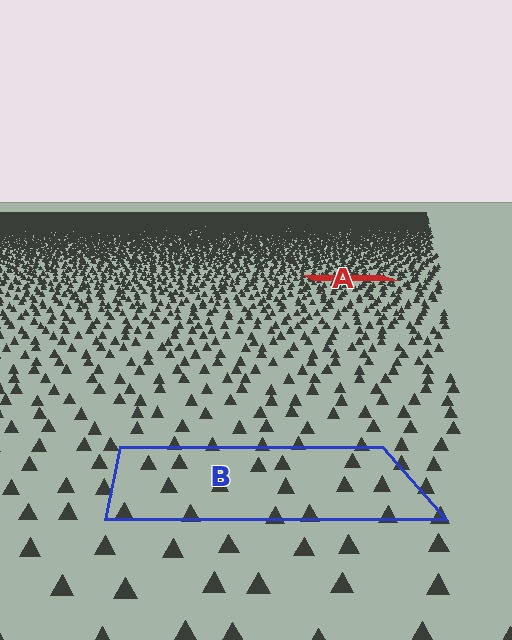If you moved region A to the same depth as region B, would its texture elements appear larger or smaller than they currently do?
They would appear larger. At a closer depth, the same texture elements are projected at a bigger on-screen size.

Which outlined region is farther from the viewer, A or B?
Region A is farther from the viewer — the texture elements inside it appear smaller and more densely packed.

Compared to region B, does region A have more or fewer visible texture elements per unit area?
Region A has more texture elements per unit area — they are packed more densely because it is farther away.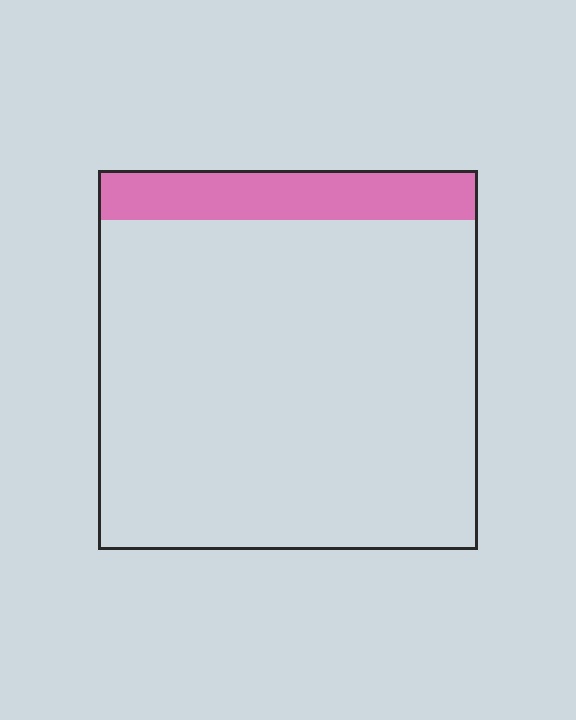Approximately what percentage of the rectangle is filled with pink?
Approximately 15%.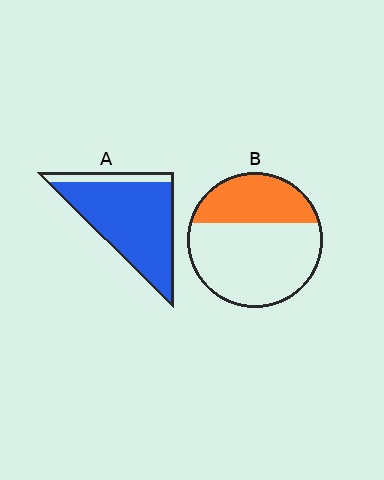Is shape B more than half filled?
No.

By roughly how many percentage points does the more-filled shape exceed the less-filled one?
By roughly 50 percentage points (A over B).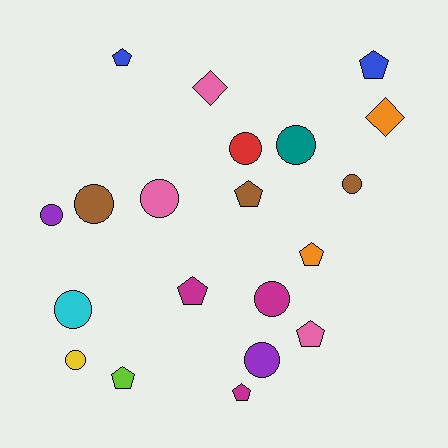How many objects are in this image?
There are 20 objects.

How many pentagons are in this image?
There are 8 pentagons.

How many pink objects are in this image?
There are 3 pink objects.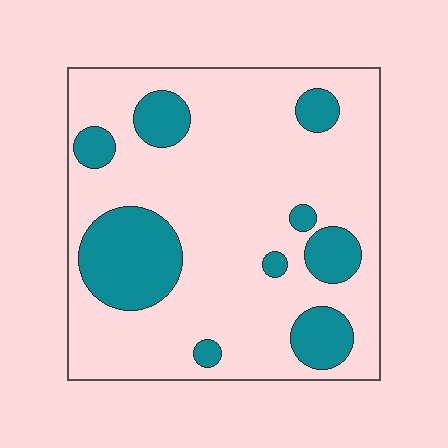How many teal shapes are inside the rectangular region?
9.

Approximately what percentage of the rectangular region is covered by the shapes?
Approximately 20%.